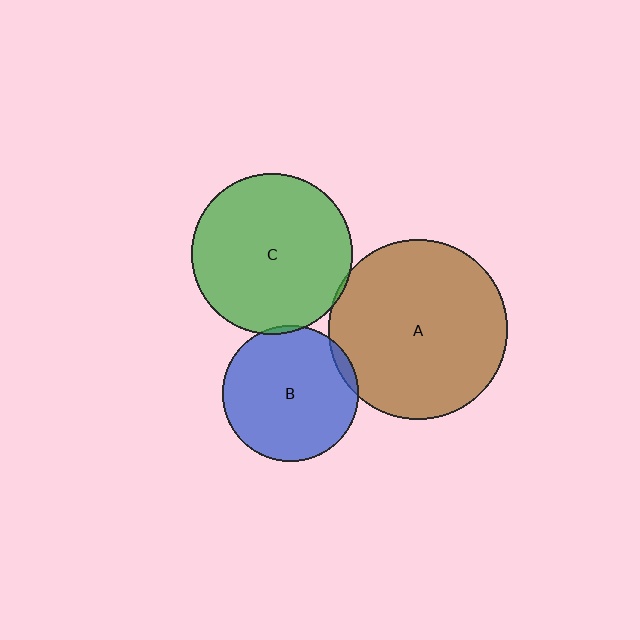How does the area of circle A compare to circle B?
Approximately 1.7 times.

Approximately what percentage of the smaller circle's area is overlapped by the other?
Approximately 5%.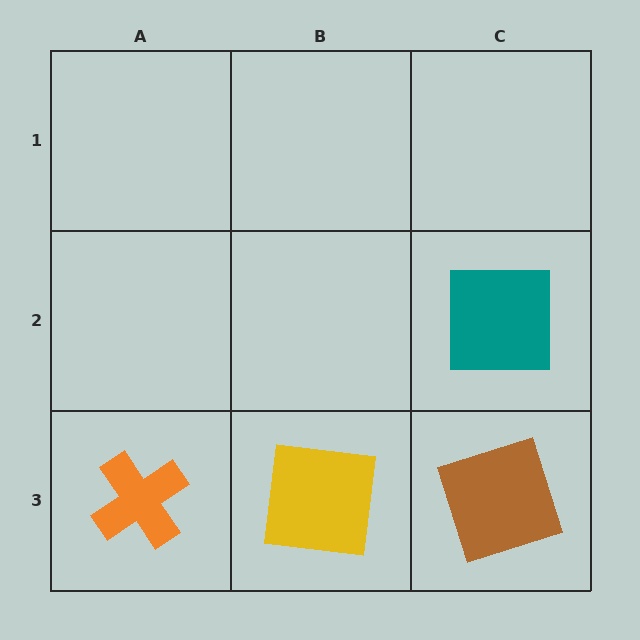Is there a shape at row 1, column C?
No, that cell is empty.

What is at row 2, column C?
A teal square.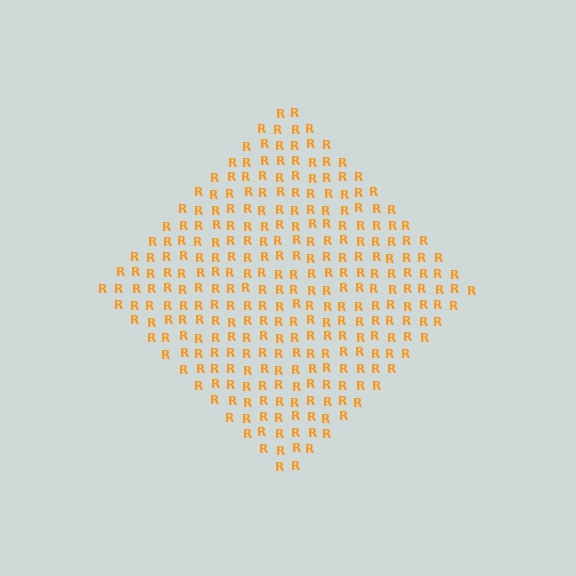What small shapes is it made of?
It is made of small letter R's.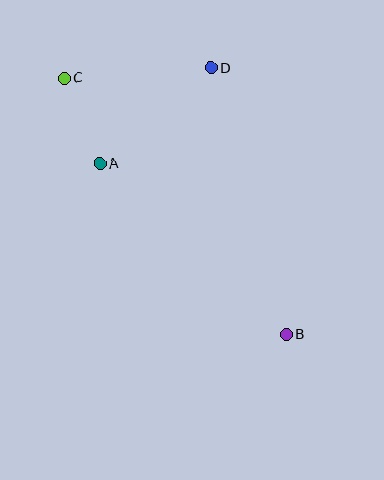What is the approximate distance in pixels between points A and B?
The distance between A and B is approximately 253 pixels.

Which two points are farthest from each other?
Points B and C are farthest from each other.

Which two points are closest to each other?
Points A and C are closest to each other.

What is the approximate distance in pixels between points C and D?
The distance between C and D is approximately 147 pixels.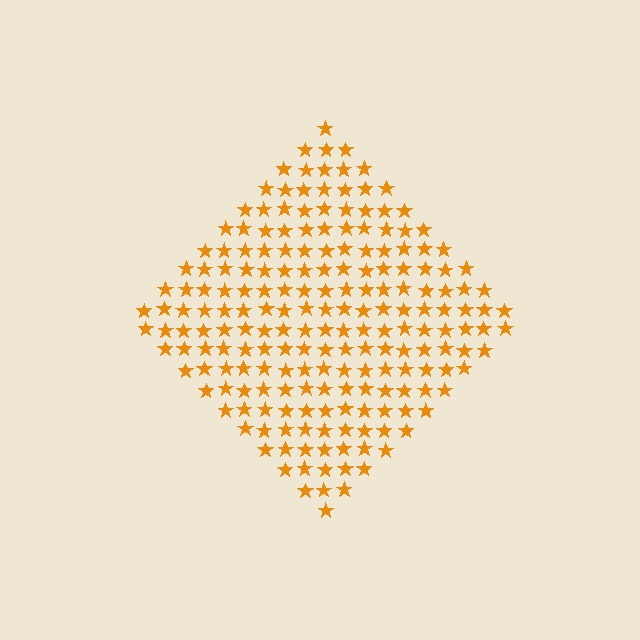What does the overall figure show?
The overall figure shows a diamond.